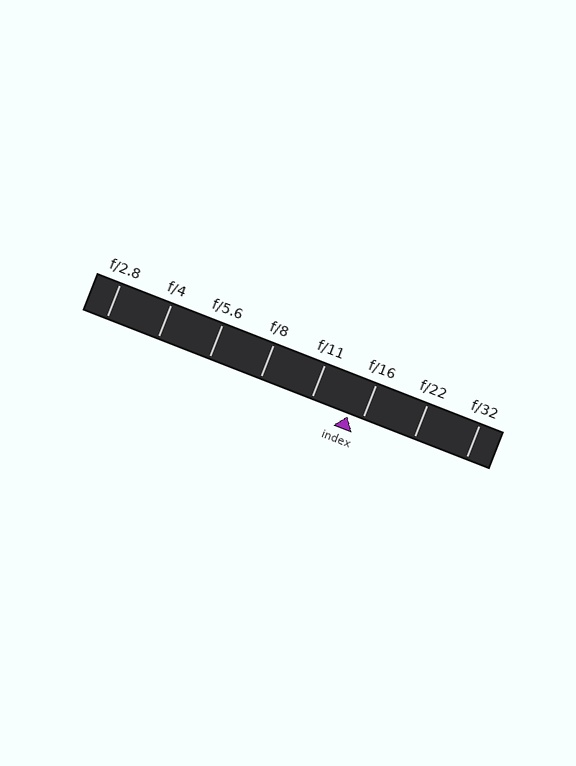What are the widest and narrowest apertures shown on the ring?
The widest aperture shown is f/2.8 and the narrowest is f/32.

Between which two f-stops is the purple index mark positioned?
The index mark is between f/11 and f/16.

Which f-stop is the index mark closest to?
The index mark is closest to f/16.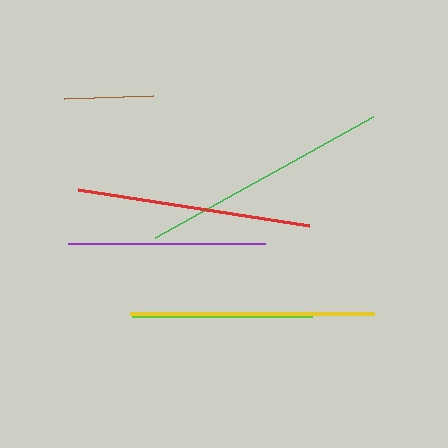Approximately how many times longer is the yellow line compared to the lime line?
The yellow line is approximately 1.4 times the length of the lime line.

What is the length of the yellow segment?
The yellow segment is approximately 244 pixels long.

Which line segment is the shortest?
The brown line is the shortest at approximately 89 pixels.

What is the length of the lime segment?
The lime segment is approximately 180 pixels long.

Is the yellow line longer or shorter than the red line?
The yellow line is longer than the red line.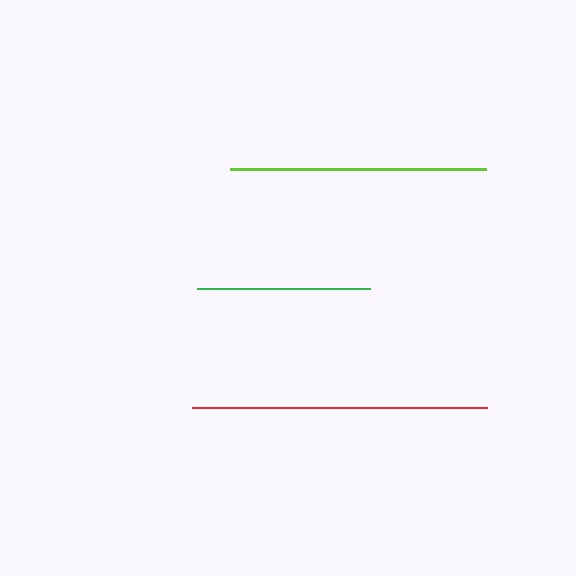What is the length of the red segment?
The red segment is approximately 295 pixels long.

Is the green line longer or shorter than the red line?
The red line is longer than the green line.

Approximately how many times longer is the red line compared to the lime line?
The red line is approximately 1.2 times the length of the lime line.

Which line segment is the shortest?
The green line is the shortest at approximately 172 pixels.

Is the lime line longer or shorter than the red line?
The red line is longer than the lime line.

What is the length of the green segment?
The green segment is approximately 172 pixels long.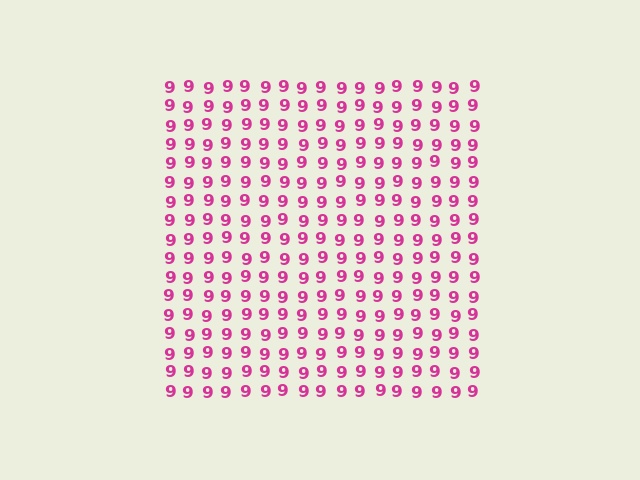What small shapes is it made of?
It is made of small digit 9's.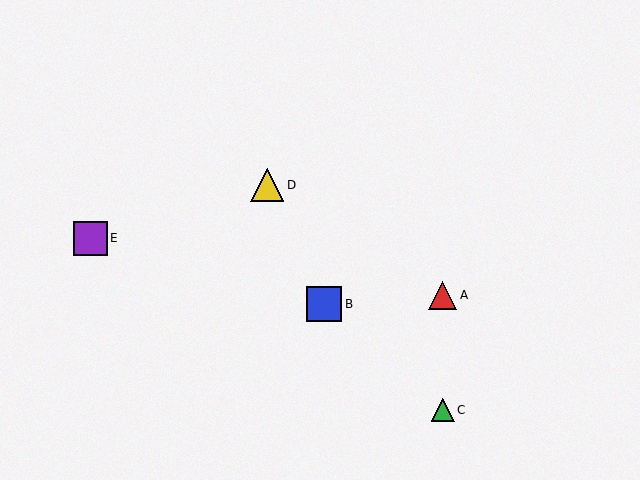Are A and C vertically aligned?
Yes, both are at x≈443.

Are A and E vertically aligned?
No, A is at x≈443 and E is at x≈90.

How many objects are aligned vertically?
2 objects (A, C) are aligned vertically.